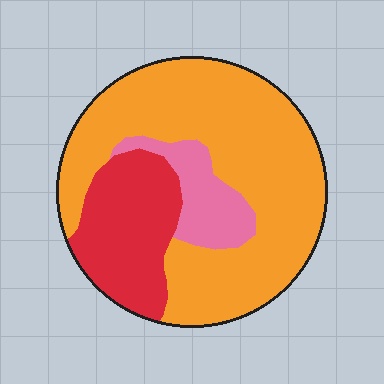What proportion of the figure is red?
Red takes up about one quarter (1/4) of the figure.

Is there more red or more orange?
Orange.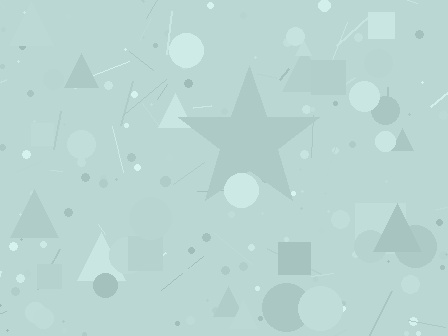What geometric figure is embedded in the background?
A star is embedded in the background.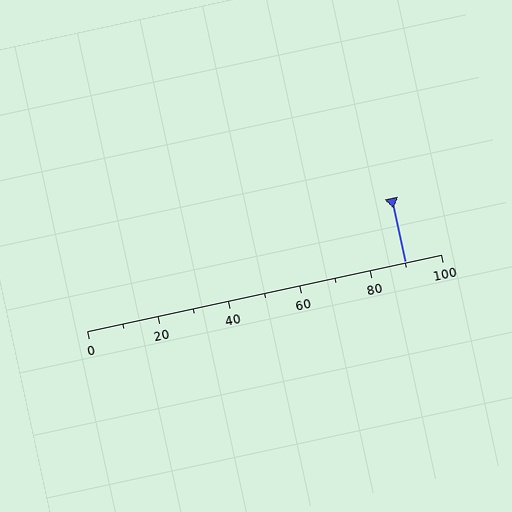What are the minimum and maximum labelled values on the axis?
The axis runs from 0 to 100.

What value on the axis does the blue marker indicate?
The marker indicates approximately 90.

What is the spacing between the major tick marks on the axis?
The major ticks are spaced 20 apart.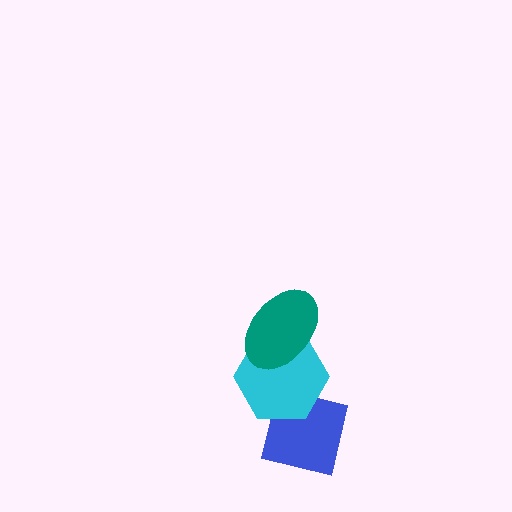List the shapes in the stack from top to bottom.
From top to bottom: the teal ellipse, the cyan hexagon, the blue square.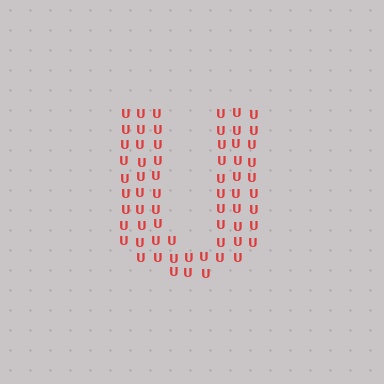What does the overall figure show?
The overall figure shows the letter U.